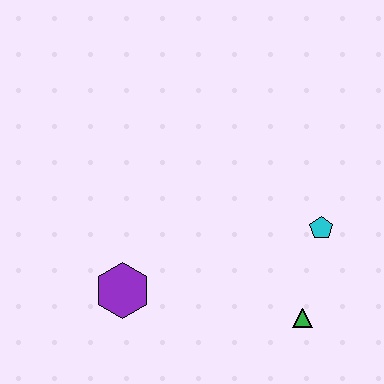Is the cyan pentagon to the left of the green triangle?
No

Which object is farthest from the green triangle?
The purple hexagon is farthest from the green triangle.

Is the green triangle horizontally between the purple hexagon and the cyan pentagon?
Yes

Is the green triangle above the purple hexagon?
No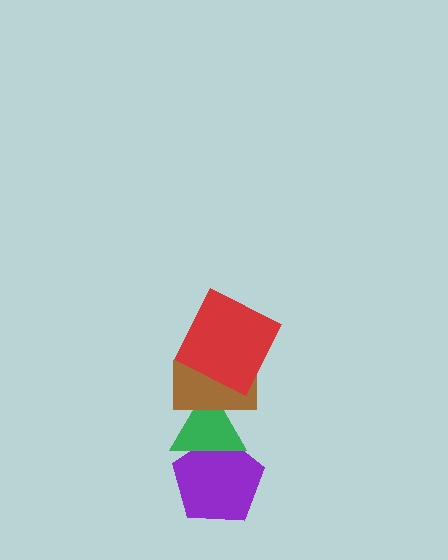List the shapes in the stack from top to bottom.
From top to bottom: the red square, the brown rectangle, the green triangle, the purple pentagon.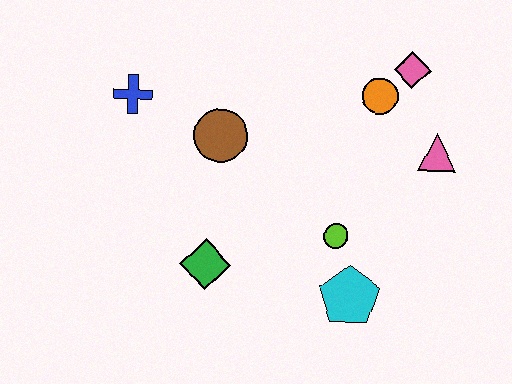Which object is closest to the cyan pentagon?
The lime circle is closest to the cyan pentagon.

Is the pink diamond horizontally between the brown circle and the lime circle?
No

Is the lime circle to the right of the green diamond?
Yes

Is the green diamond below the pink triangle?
Yes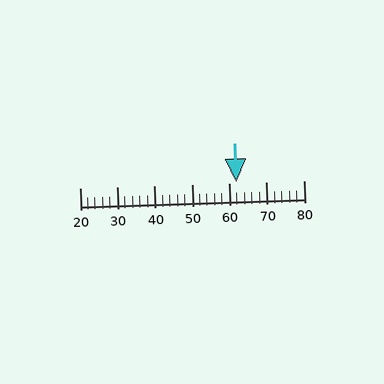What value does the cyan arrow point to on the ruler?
The cyan arrow points to approximately 62.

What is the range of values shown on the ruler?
The ruler shows values from 20 to 80.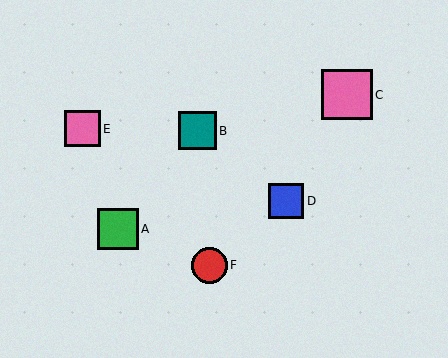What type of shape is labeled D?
Shape D is a blue square.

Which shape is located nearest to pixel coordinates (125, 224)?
The green square (labeled A) at (118, 229) is nearest to that location.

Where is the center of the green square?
The center of the green square is at (118, 229).